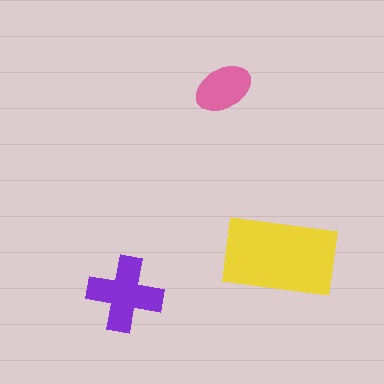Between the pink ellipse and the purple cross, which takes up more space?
The purple cross.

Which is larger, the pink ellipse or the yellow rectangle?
The yellow rectangle.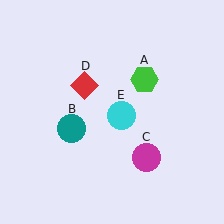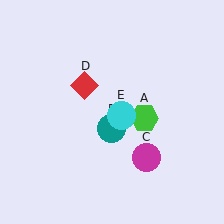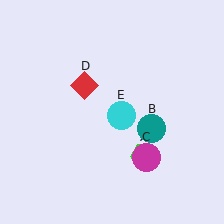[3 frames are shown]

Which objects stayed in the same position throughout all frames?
Magenta circle (object C) and red diamond (object D) and cyan circle (object E) remained stationary.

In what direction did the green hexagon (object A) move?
The green hexagon (object A) moved down.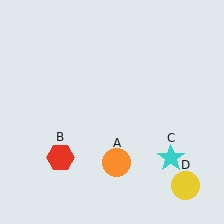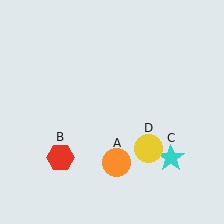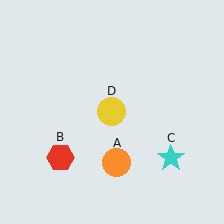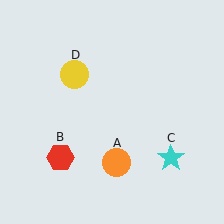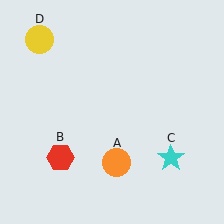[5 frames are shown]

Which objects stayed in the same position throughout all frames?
Orange circle (object A) and red hexagon (object B) and cyan star (object C) remained stationary.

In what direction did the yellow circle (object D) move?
The yellow circle (object D) moved up and to the left.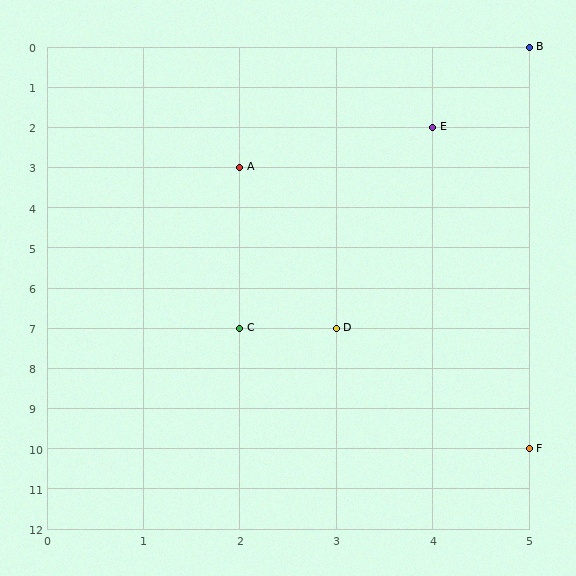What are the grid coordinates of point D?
Point D is at grid coordinates (3, 7).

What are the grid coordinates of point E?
Point E is at grid coordinates (4, 2).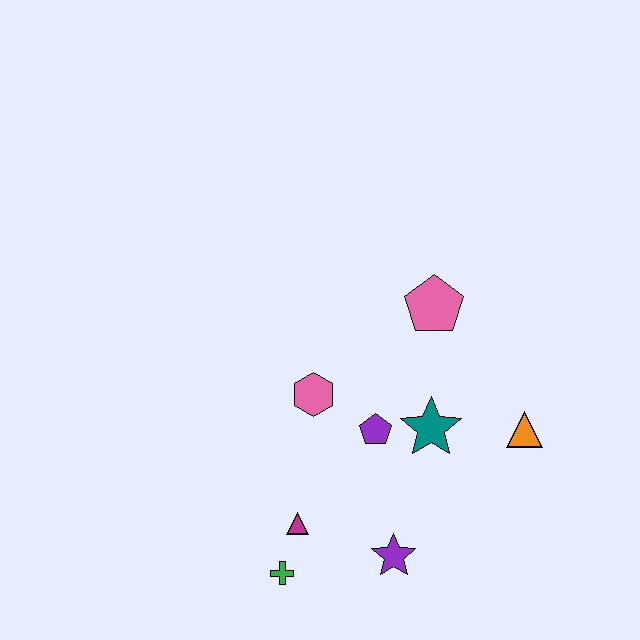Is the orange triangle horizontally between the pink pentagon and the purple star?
No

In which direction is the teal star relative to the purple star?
The teal star is above the purple star.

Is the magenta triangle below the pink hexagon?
Yes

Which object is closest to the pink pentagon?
The teal star is closest to the pink pentagon.